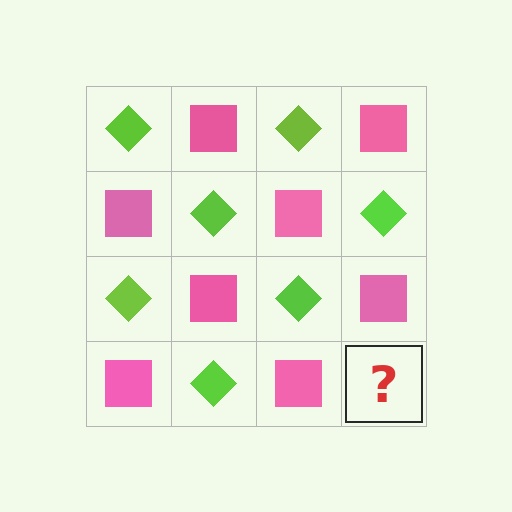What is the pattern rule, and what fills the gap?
The rule is that it alternates lime diamond and pink square in a checkerboard pattern. The gap should be filled with a lime diamond.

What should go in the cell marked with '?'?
The missing cell should contain a lime diamond.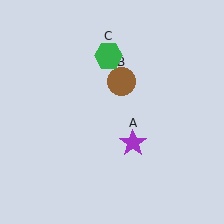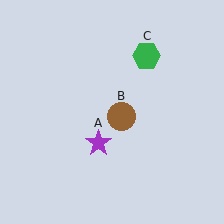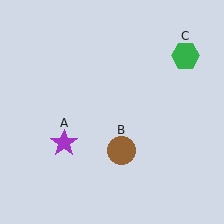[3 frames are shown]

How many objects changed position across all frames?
3 objects changed position: purple star (object A), brown circle (object B), green hexagon (object C).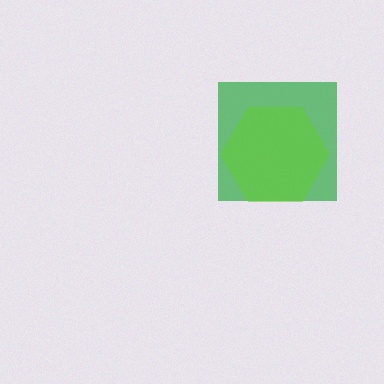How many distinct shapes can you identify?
There are 2 distinct shapes: a green square, a lime hexagon.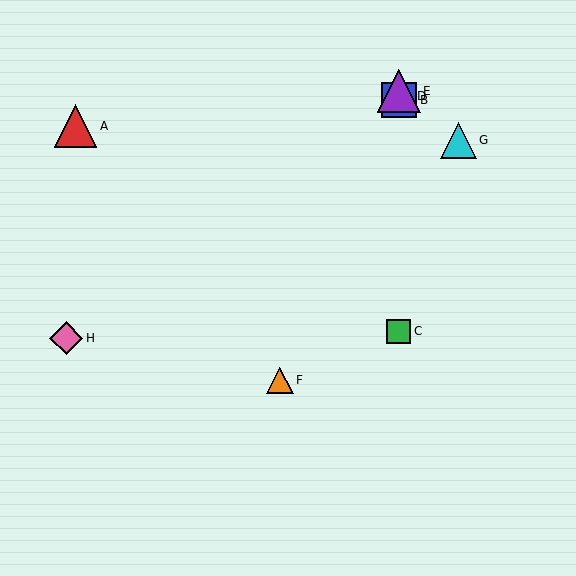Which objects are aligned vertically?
Objects B, C, D, E are aligned vertically.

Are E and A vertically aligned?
No, E is at x≈399 and A is at x≈75.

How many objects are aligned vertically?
4 objects (B, C, D, E) are aligned vertically.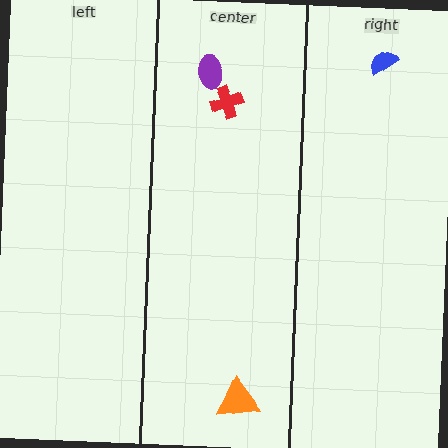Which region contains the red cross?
The center region.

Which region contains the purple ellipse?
The center region.